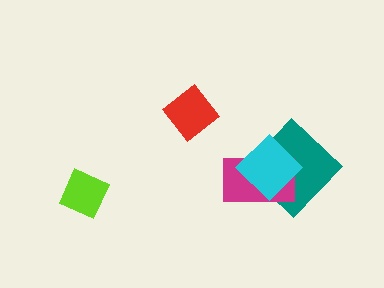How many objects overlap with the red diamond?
0 objects overlap with the red diamond.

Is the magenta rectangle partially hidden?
Yes, it is partially covered by another shape.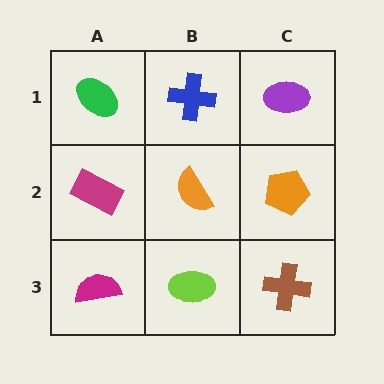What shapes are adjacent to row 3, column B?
An orange semicircle (row 2, column B), a magenta semicircle (row 3, column A), a brown cross (row 3, column C).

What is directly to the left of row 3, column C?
A lime ellipse.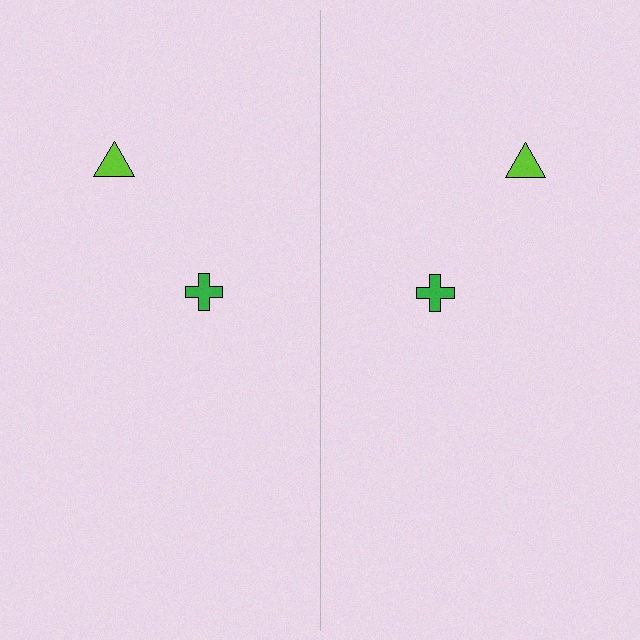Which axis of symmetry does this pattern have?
The pattern has a vertical axis of symmetry running through the center of the image.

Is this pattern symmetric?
Yes, this pattern has bilateral (reflection) symmetry.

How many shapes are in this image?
There are 4 shapes in this image.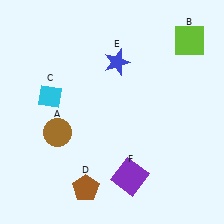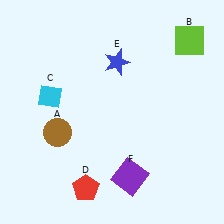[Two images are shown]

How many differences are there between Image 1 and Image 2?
There is 1 difference between the two images.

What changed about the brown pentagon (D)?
In Image 1, D is brown. In Image 2, it changed to red.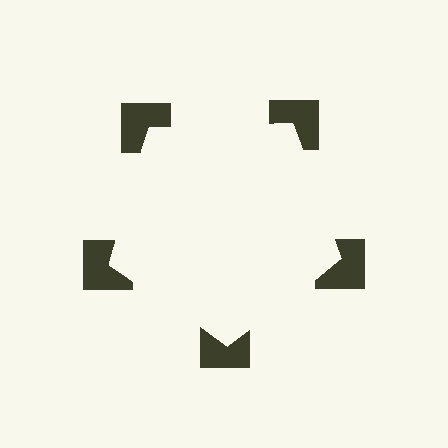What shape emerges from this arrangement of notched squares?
An illusory pentagon — its edges are inferred from the aligned wedge cuts in the notched squares, not physically drawn.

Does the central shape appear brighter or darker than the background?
It typically appears slightly brighter than the background, even though no actual brightness change is drawn.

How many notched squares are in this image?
There are 5 — one at each vertex of the illusory pentagon.